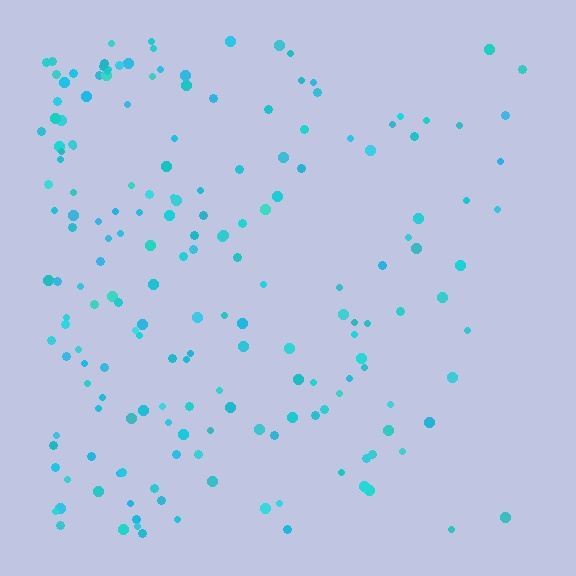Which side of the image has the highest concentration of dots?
The left.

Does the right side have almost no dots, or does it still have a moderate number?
Still a moderate number, just noticeably fewer than the left.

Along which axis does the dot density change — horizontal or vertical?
Horizontal.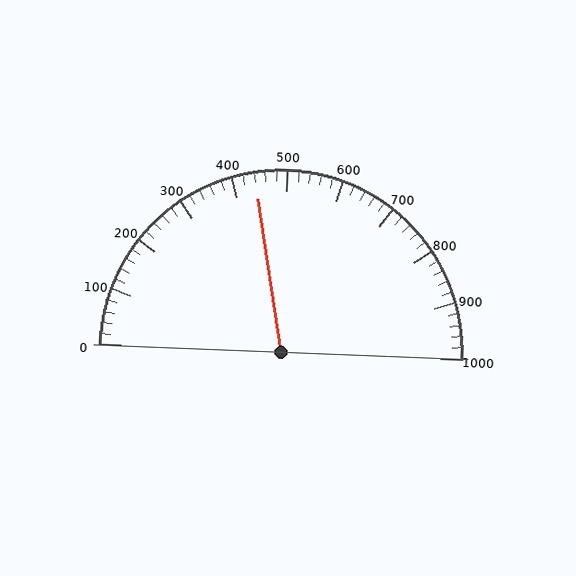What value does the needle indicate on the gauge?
The needle indicates approximately 440.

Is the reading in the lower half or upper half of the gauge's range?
The reading is in the lower half of the range (0 to 1000).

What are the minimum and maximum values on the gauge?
The gauge ranges from 0 to 1000.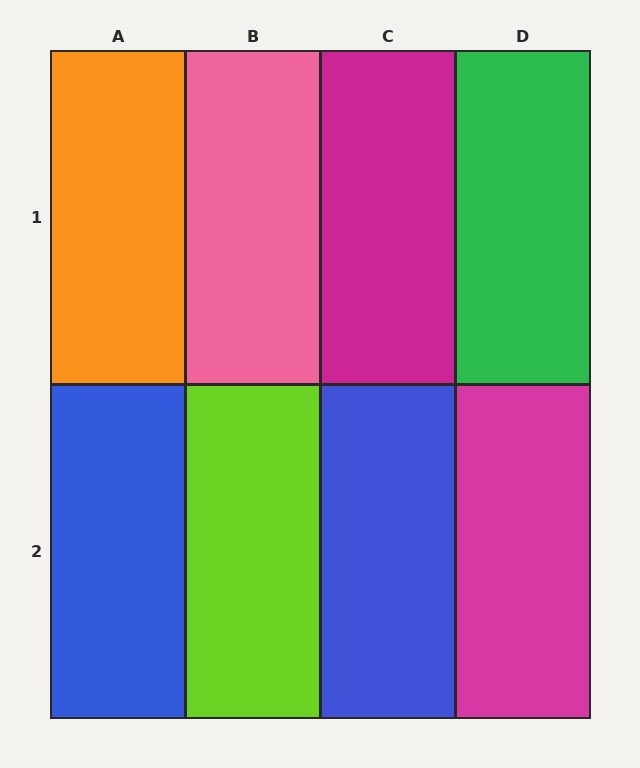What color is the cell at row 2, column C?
Blue.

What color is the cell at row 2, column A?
Blue.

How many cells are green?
1 cell is green.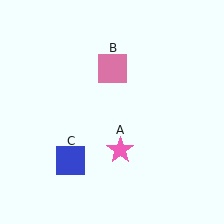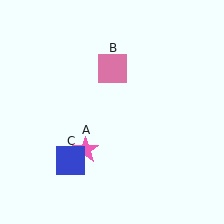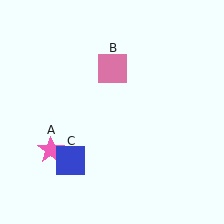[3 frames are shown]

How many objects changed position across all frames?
1 object changed position: pink star (object A).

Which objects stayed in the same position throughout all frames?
Pink square (object B) and blue square (object C) remained stationary.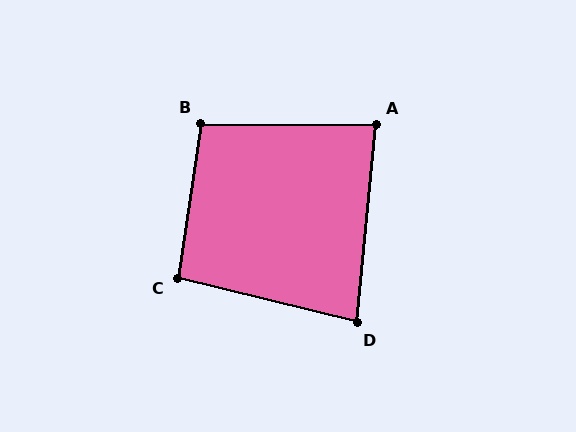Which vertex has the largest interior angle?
B, at approximately 98 degrees.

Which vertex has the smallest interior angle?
D, at approximately 82 degrees.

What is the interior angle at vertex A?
Approximately 85 degrees (acute).